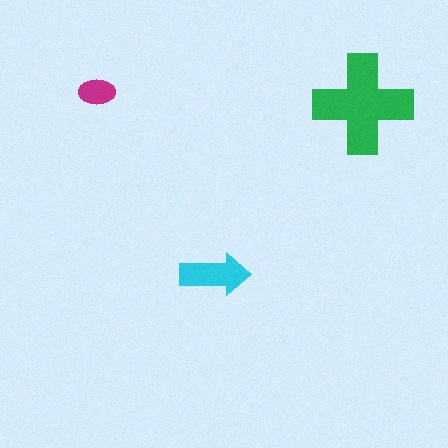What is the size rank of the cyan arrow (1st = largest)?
2nd.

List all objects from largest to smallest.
The green cross, the cyan arrow, the magenta ellipse.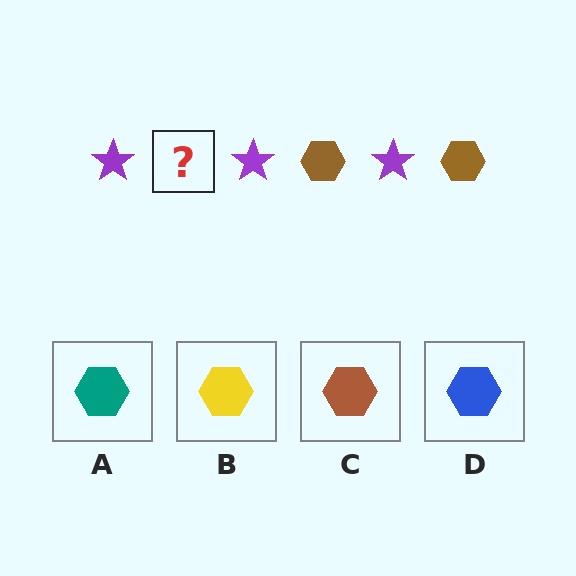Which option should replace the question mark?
Option C.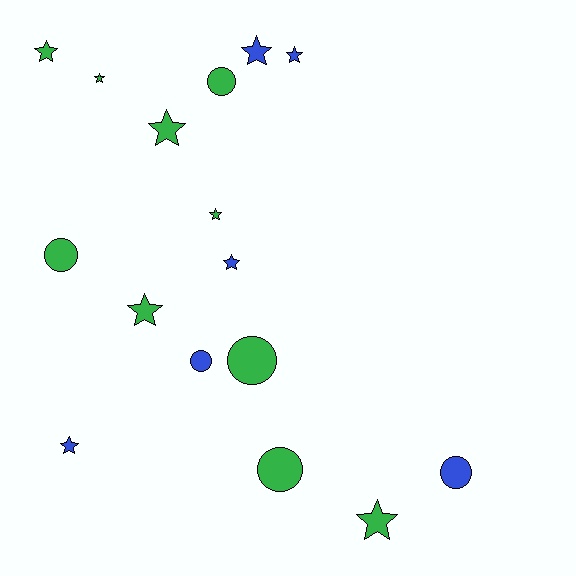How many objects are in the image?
There are 16 objects.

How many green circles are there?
There are 4 green circles.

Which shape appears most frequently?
Star, with 10 objects.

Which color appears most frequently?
Green, with 10 objects.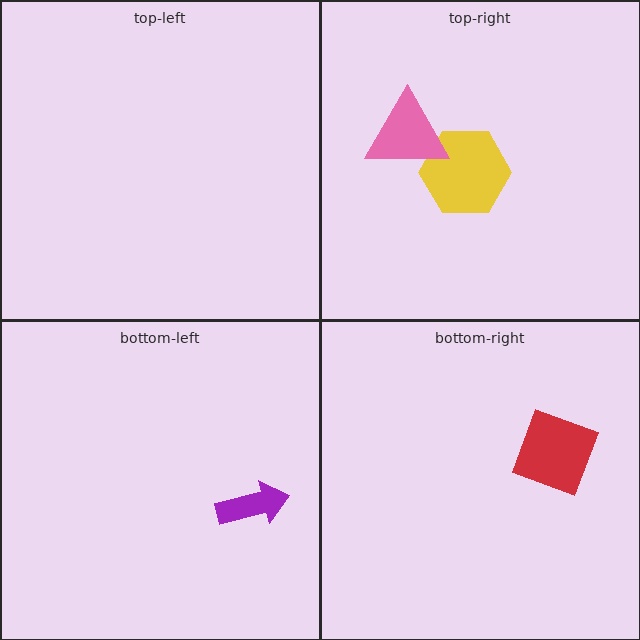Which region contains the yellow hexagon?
The top-right region.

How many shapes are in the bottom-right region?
1.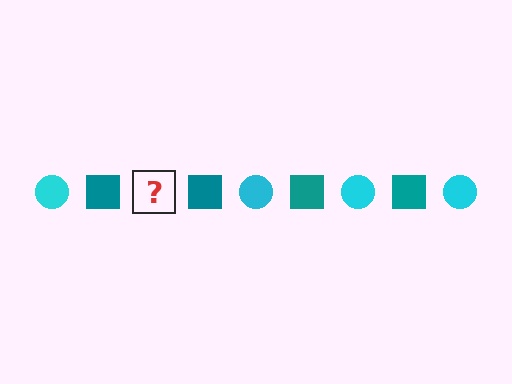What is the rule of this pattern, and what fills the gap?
The rule is that the pattern alternates between cyan circle and teal square. The gap should be filled with a cyan circle.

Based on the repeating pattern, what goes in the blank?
The blank should be a cyan circle.